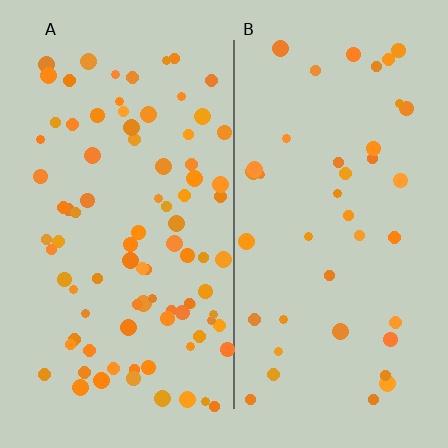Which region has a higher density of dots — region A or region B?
A (the left).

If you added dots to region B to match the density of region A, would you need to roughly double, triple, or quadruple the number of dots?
Approximately double.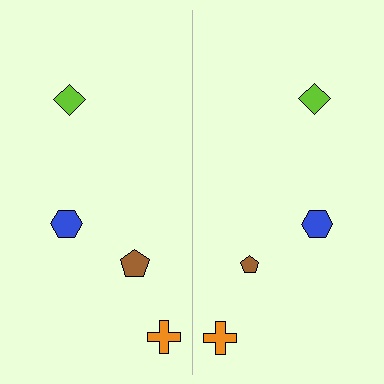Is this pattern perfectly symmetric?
No, the pattern is not perfectly symmetric. The brown pentagon on the right side has a different size than its mirror counterpart.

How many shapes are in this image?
There are 8 shapes in this image.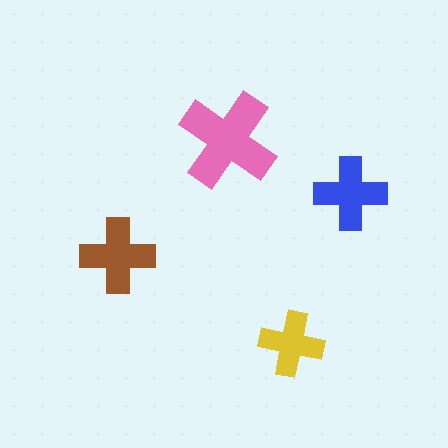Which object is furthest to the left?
The brown cross is leftmost.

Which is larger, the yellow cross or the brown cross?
The brown one.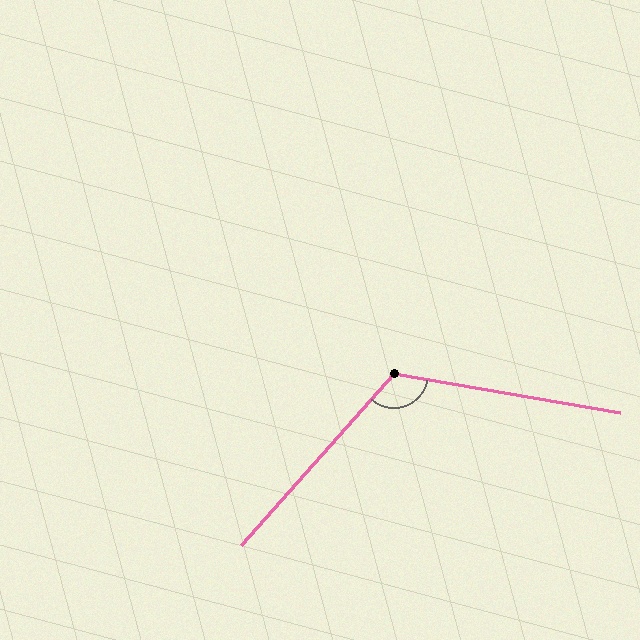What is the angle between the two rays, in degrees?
Approximately 122 degrees.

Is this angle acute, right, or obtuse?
It is obtuse.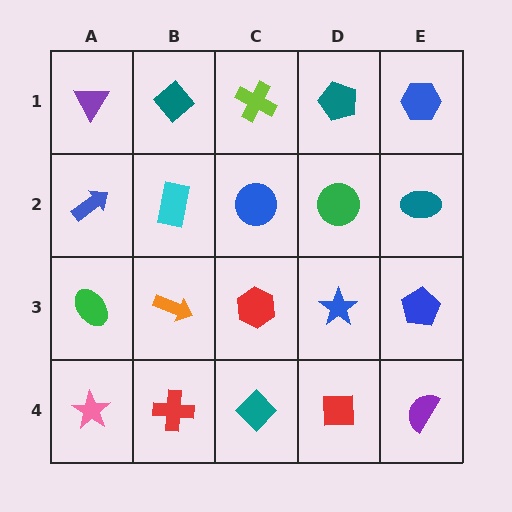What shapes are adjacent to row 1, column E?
A teal ellipse (row 2, column E), a teal pentagon (row 1, column D).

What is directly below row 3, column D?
A red square.